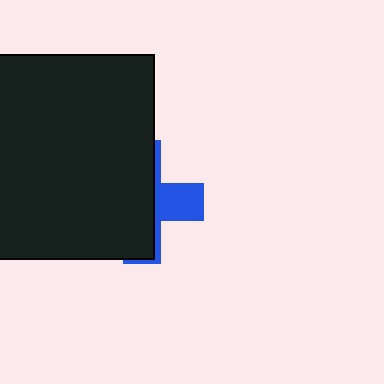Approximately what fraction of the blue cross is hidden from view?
Roughly 69% of the blue cross is hidden behind the black rectangle.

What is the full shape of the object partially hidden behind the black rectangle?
The partially hidden object is a blue cross.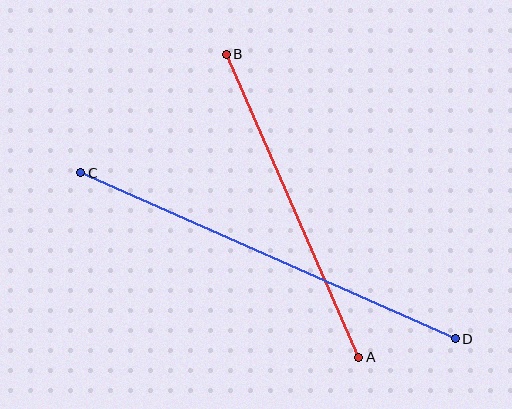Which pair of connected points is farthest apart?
Points C and D are farthest apart.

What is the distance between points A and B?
The distance is approximately 331 pixels.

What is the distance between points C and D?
The distance is approximately 410 pixels.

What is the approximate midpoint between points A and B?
The midpoint is at approximately (293, 206) pixels.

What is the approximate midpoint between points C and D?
The midpoint is at approximately (268, 256) pixels.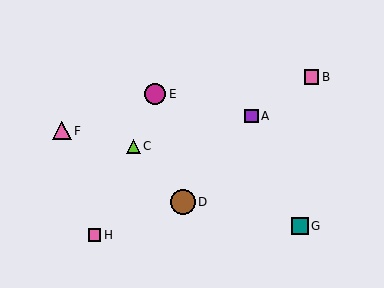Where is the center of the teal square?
The center of the teal square is at (300, 226).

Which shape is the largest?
The brown circle (labeled D) is the largest.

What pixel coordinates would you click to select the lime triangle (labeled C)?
Click at (133, 146) to select the lime triangle C.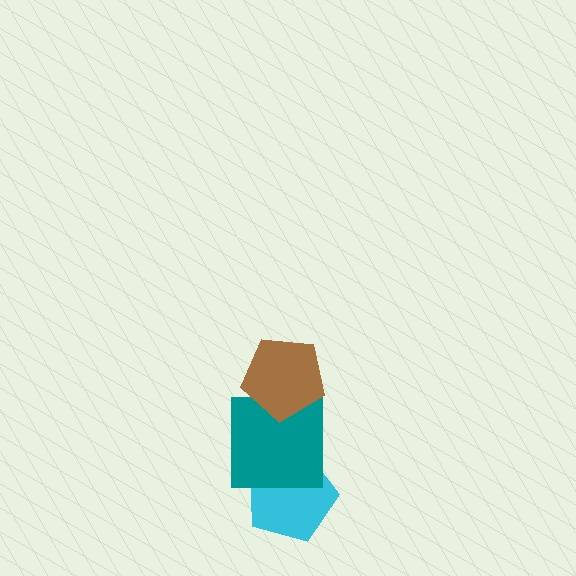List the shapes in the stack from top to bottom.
From top to bottom: the brown pentagon, the teal square, the cyan pentagon.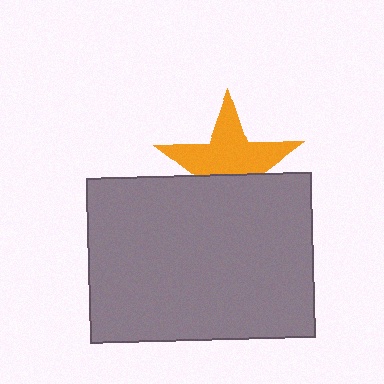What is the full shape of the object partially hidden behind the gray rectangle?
The partially hidden object is an orange star.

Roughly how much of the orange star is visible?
About half of it is visible (roughly 61%).